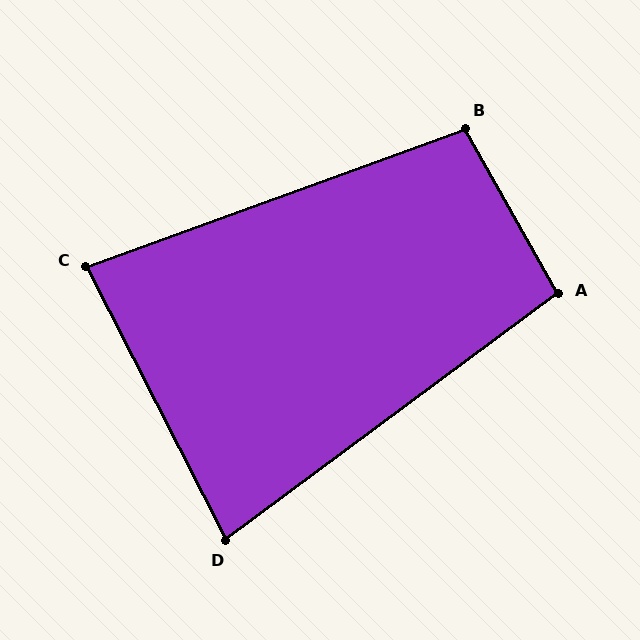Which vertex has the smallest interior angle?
D, at approximately 80 degrees.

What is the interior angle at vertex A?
Approximately 97 degrees (obtuse).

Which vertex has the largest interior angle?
B, at approximately 100 degrees.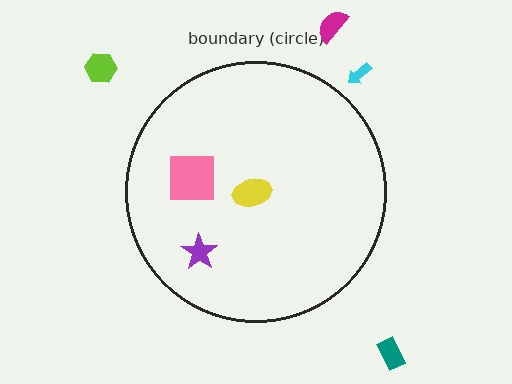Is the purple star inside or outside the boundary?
Inside.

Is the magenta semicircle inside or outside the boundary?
Outside.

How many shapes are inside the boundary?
3 inside, 4 outside.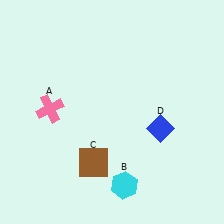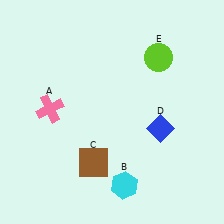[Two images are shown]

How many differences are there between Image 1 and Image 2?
There is 1 difference between the two images.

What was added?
A lime circle (E) was added in Image 2.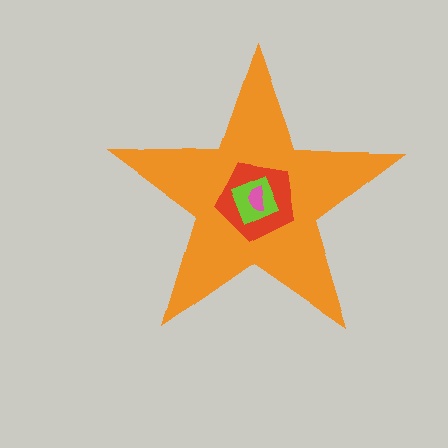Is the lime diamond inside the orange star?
Yes.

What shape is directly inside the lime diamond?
The pink semicircle.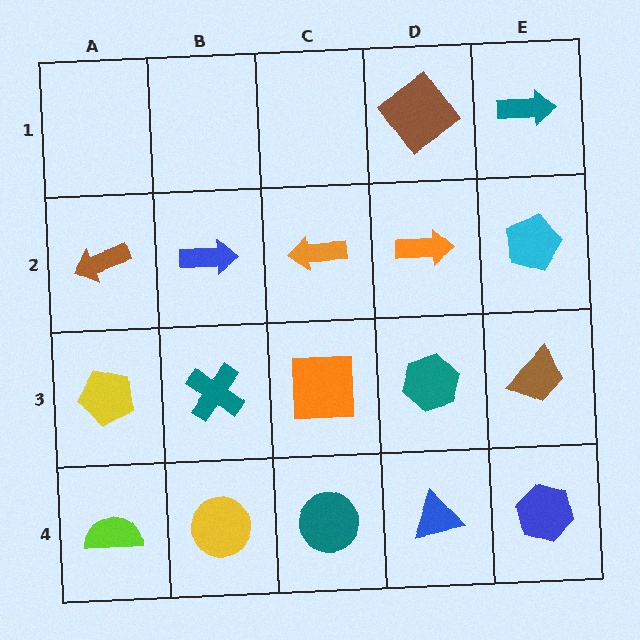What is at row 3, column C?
An orange square.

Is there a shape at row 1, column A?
No, that cell is empty.